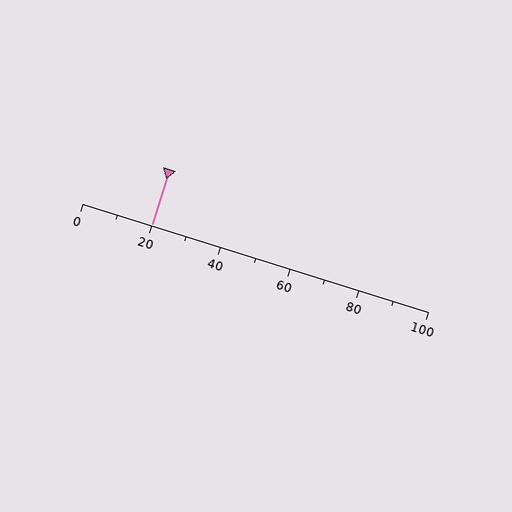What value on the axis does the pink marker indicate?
The marker indicates approximately 20.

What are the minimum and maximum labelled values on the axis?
The axis runs from 0 to 100.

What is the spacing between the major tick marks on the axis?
The major ticks are spaced 20 apart.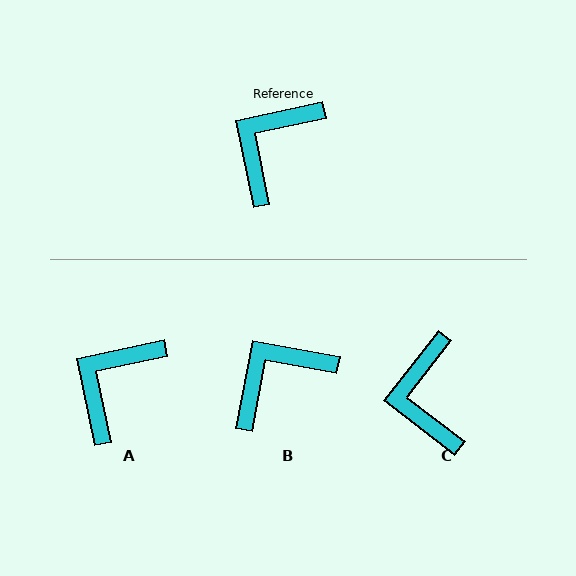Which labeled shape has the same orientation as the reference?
A.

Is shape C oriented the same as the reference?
No, it is off by about 41 degrees.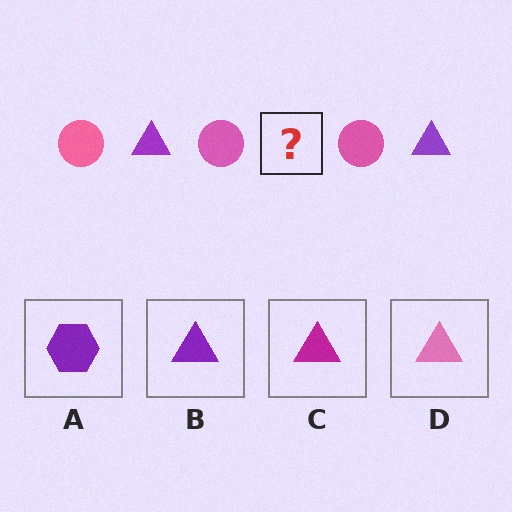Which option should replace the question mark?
Option B.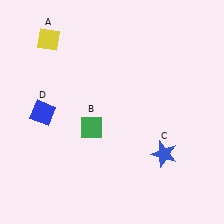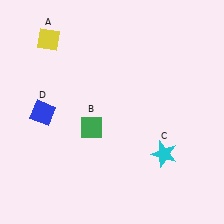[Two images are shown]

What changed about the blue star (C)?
In Image 1, C is blue. In Image 2, it changed to cyan.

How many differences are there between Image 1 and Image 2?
There is 1 difference between the two images.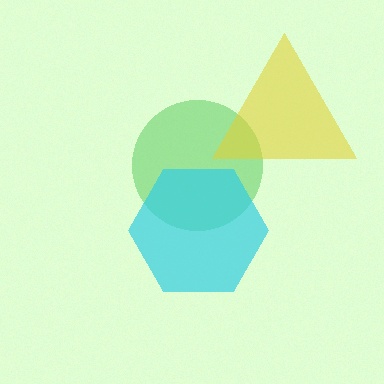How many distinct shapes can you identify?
There are 3 distinct shapes: a green circle, a cyan hexagon, a yellow triangle.